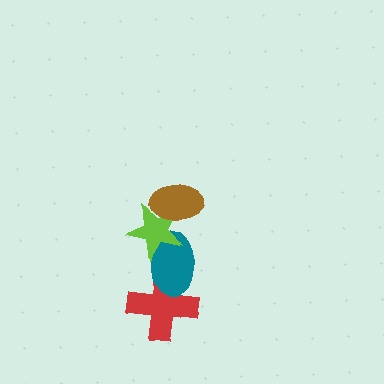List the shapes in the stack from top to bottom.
From top to bottom: the brown ellipse, the lime star, the teal ellipse, the red cross.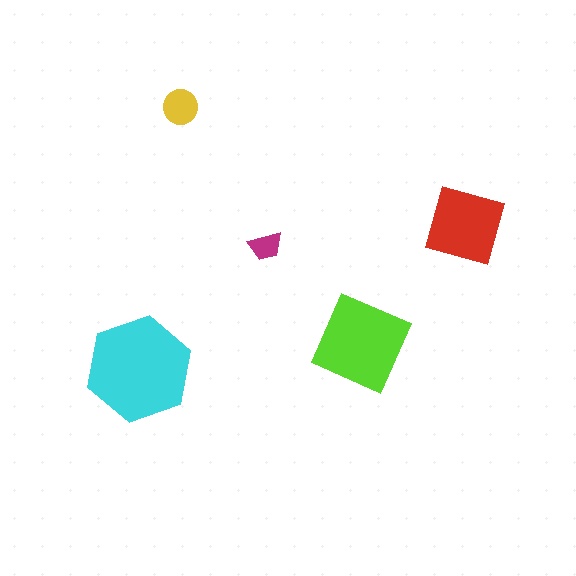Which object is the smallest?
The magenta trapezoid.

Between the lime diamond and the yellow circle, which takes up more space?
The lime diamond.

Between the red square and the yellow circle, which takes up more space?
The red square.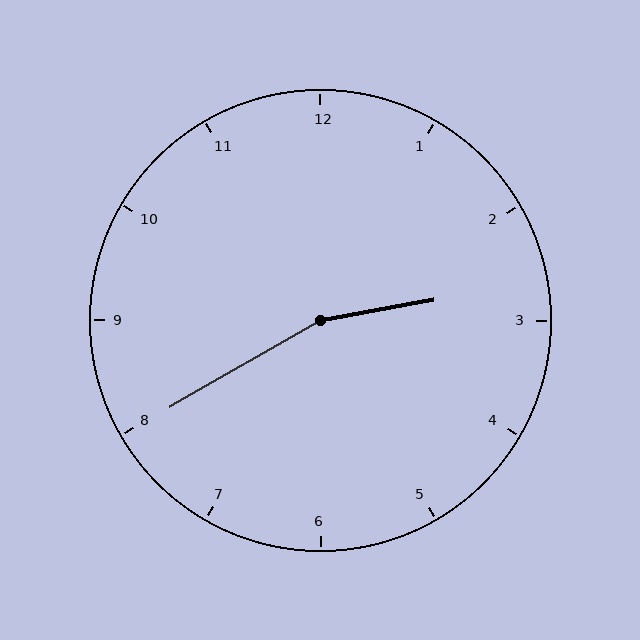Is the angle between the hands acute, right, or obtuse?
It is obtuse.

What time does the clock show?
2:40.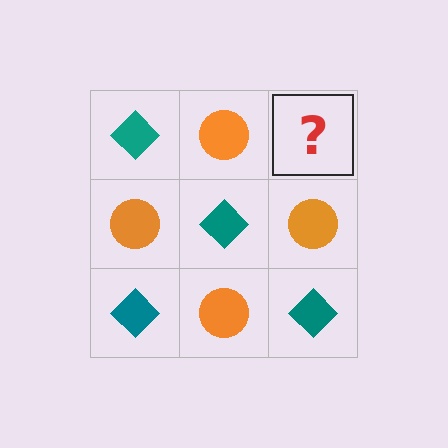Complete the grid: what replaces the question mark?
The question mark should be replaced with a teal diamond.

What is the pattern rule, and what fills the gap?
The rule is that it alternates teal diamond and orange circle in a checkerboard pattern. The gap should be filled with a teal diamond.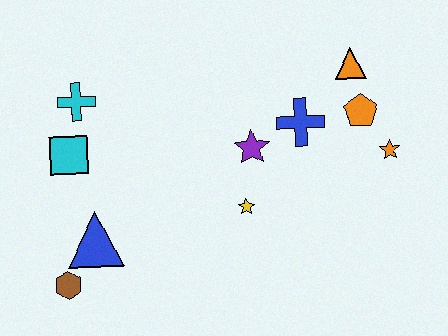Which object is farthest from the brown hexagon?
The orange triangle is farthest from the brown hexagon.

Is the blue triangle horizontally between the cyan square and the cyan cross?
No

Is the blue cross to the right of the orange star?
No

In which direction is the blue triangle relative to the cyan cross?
The blue triangle is below the cyan cross.